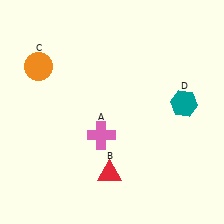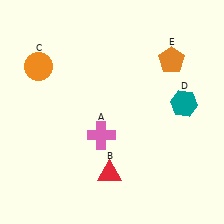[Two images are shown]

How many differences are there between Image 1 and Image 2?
There is 1 difference between the two images.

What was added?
An orange pentagon (E) was added in Image 2.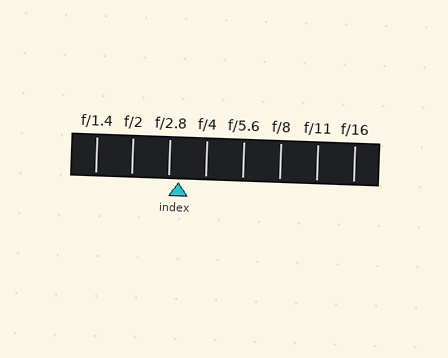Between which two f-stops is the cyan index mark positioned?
The index mark is between f/2.8 and f/4.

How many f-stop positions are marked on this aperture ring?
There are 8 f-stop positions marked.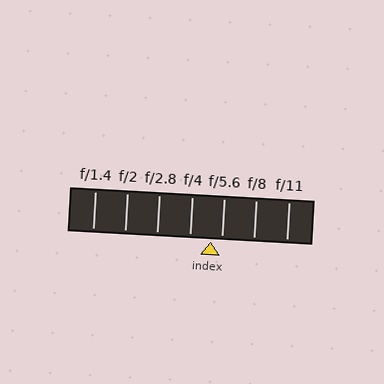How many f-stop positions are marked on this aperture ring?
There are 7 f-stop positions marked.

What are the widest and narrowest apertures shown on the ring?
The widest aperture shown is f/1.4 and the narrowest is f/11.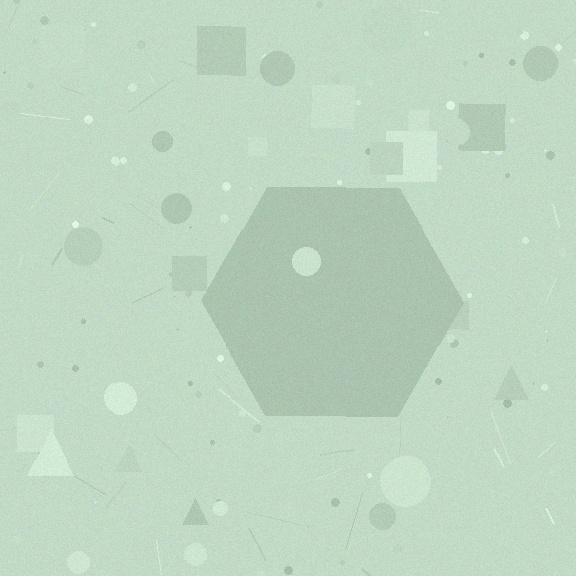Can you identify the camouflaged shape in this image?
The camouflaged shape is a hexagon.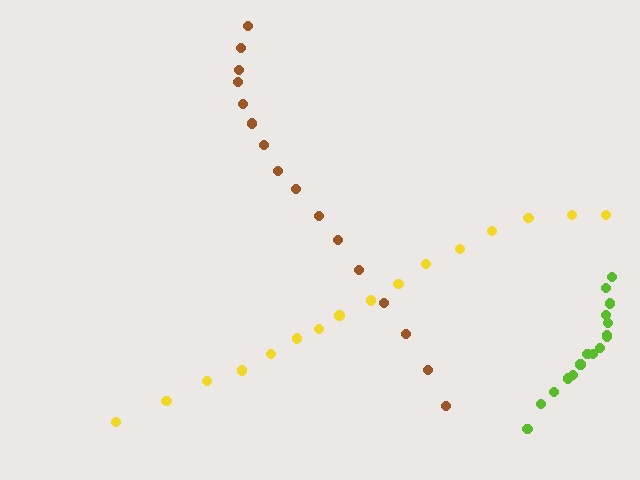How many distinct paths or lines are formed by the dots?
There are 3 distinct paths.